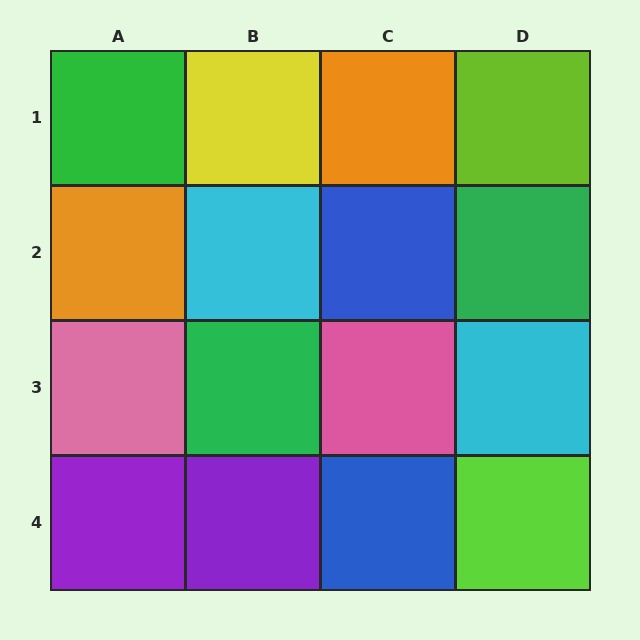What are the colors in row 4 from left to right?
Purple, purple, blue, lime.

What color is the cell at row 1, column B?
Yellow.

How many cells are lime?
2 cells are lime.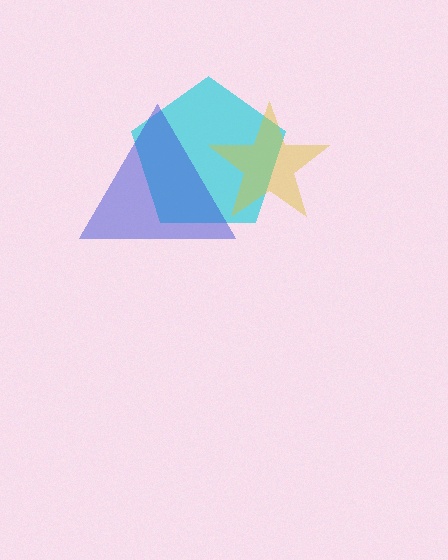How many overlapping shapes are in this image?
There are 3 overlapping shapes in the image.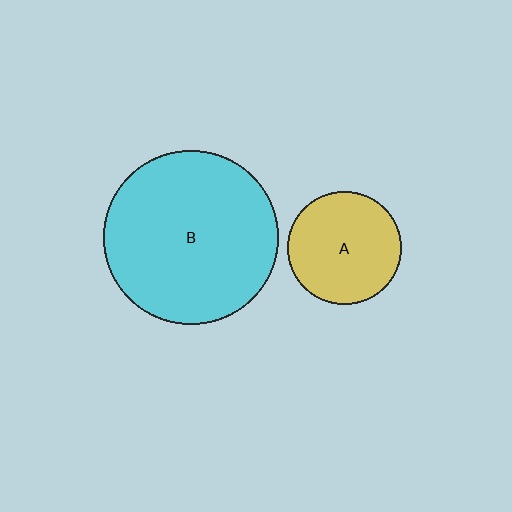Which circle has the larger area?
Circle B (cyan).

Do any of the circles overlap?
No, none of the circles overlap.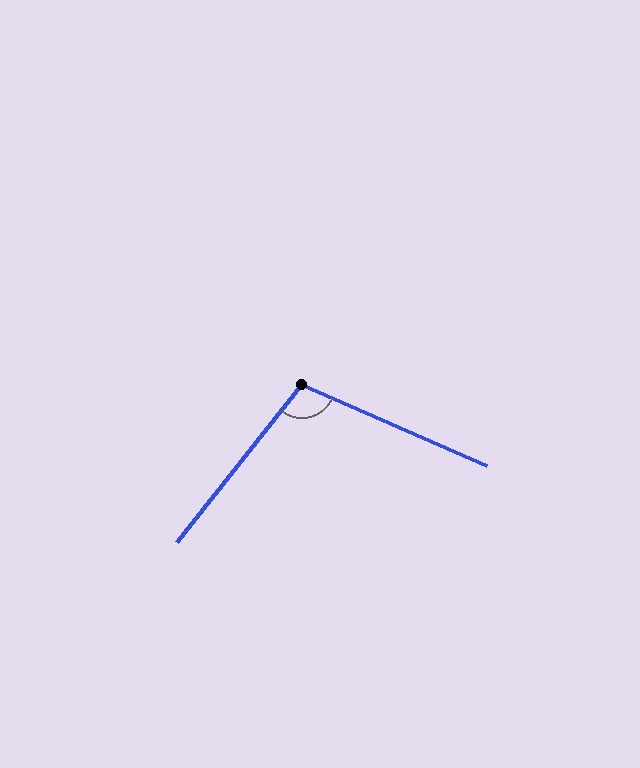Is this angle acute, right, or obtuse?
It is obtuse.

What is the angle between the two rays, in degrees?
Approximately 105 degrees.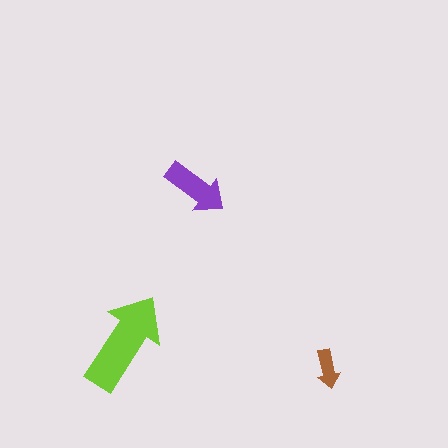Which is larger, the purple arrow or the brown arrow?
The purple one.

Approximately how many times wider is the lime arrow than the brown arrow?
About 2.5 times wider.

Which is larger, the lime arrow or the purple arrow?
The lime one.